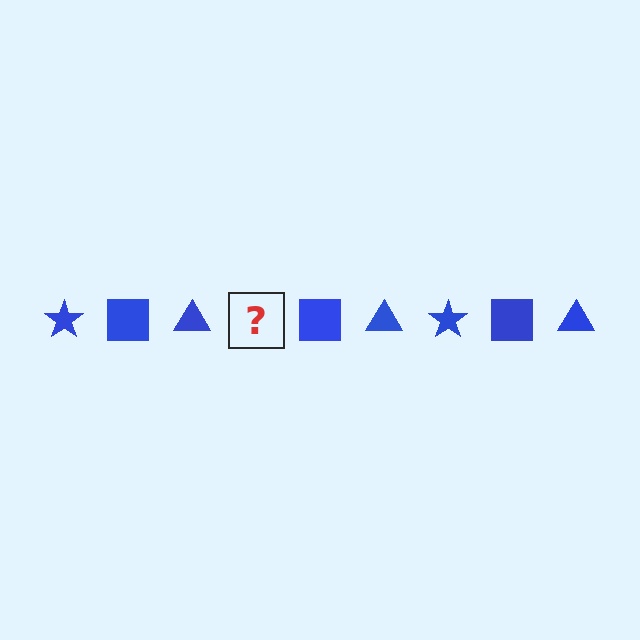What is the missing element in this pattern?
The missing element is a blue star.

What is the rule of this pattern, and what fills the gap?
The rule is that the pattern cycles through star, square, triangle shapes in blue. The gap should be filled with a blue star.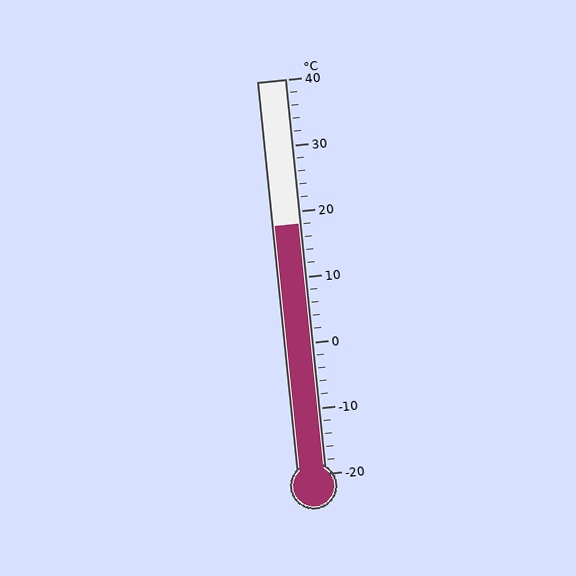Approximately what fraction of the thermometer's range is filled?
The thermometer is filled to approximately 65% of its range.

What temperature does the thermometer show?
The thermometer shows approximately 18°C.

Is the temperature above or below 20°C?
The temperature is below 20°C.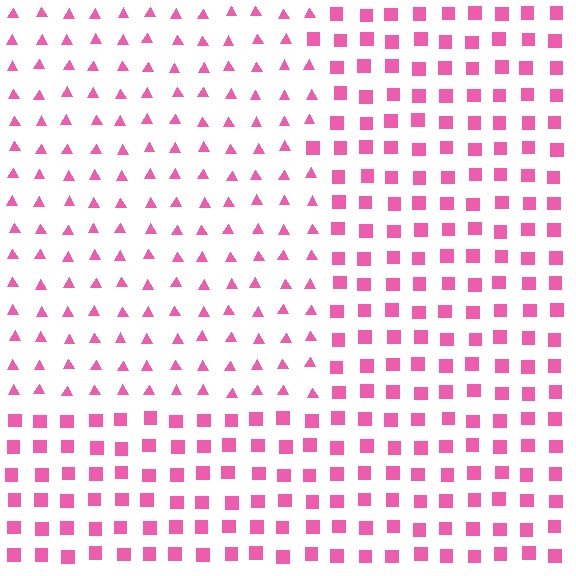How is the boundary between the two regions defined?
The boundary is defined by a change in element shape: triangles inside vs. squares outside. All elements share the same color and spacing.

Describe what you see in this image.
The image is filled with small pink elements arranged in a uniform grid. A rectangle-shaped region contains triangles, while the surrounding area contains squares. The boundary is defined purely by the change in element shape.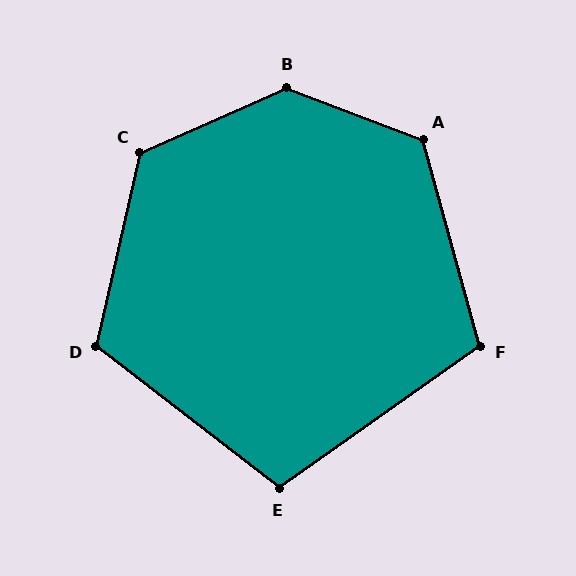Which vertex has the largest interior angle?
B, at approximately 135 degrees.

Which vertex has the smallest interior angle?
E, at approximately 107 degrees.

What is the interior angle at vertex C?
Approximately 127 degrees (obtuse).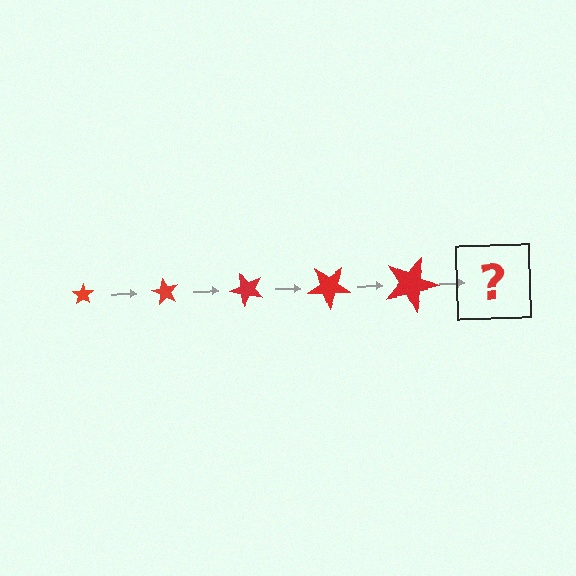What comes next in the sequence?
The next element should be a star, larger than the previous one and rotated 300 degrees from the start.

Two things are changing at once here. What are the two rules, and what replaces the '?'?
The two rules are that the star grows larger each step and it rotates 60 degrees each step. The '?' should be a star, larger than the previous one and rotated 300 degrees from the start.